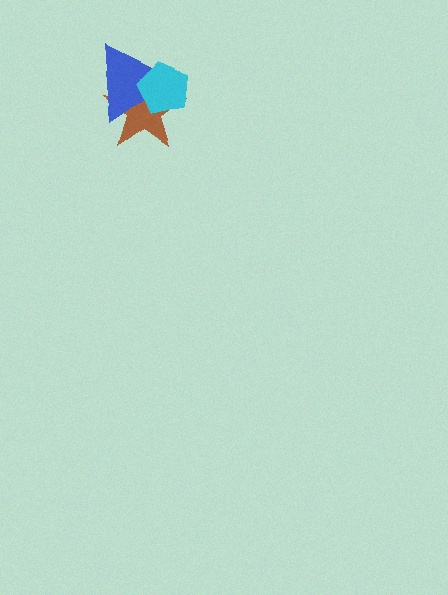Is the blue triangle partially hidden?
Yes, it is partially covered by another shape.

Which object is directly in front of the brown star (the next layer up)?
The blue triangle is directly in front of the brown star.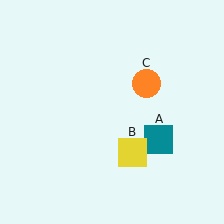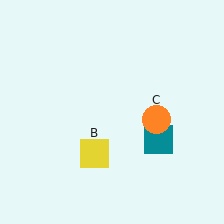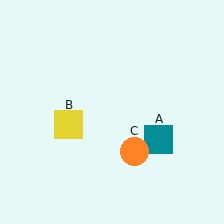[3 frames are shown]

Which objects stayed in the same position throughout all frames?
Teal square (object A) remained stationary.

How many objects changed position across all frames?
2 objects changed position: yellow square (object B), orange circle (object C).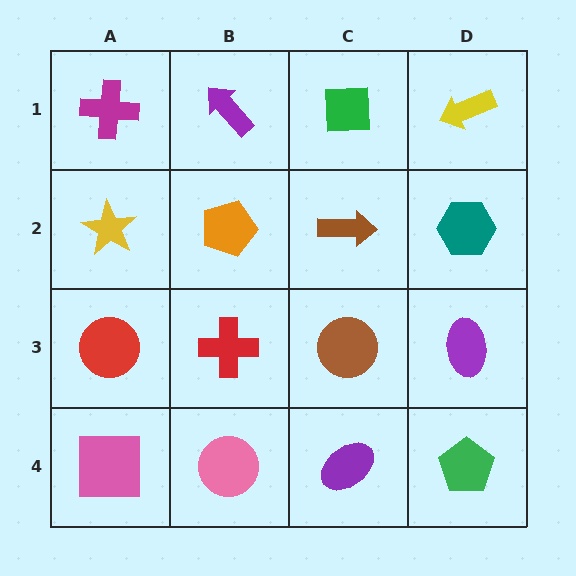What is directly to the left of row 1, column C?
A purple arrow.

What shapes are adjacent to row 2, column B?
A purple arrow (row 1, column B), a red cross (row 3, column B), a yellow star (row 2, column A), a brown arrow (row 2, column C).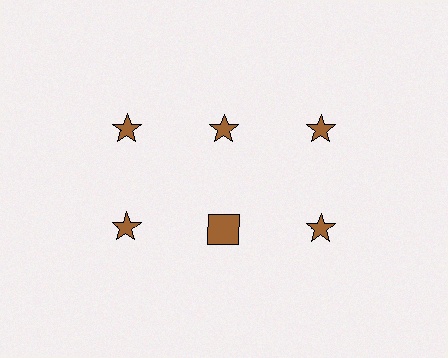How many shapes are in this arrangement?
There are 6 shapes arranged in a grid pattern.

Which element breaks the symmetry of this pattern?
The brown square in the second row, second from left column breaks the symmetry. All other shapes are brown stars.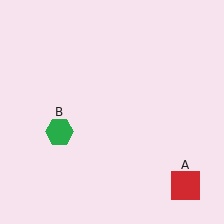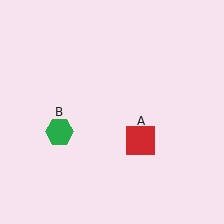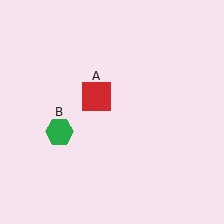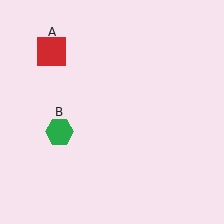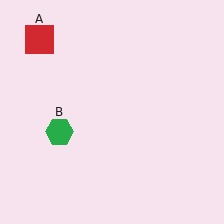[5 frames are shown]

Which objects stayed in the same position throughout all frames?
Green hexagon (object B) remained stationary.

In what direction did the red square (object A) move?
The red square (object A) moved up and to the left.